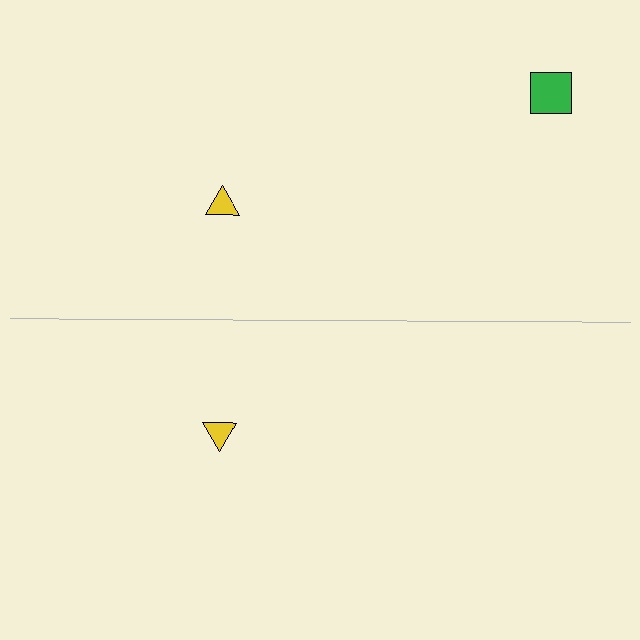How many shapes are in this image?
There are 3 shapes in this image.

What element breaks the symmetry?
A green square is missing from the bottom side.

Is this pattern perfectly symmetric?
No, the pattern is not perfectly symmetric. A green square is missing from the bottom side.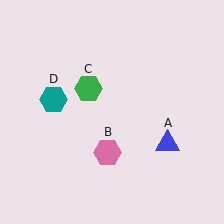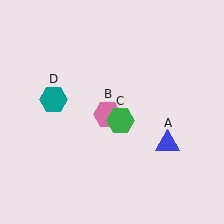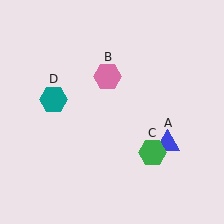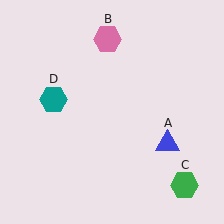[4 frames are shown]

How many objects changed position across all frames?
2 objects changed position: pink hexagon (object B), green hexagon (object C).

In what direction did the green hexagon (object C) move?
The green hexagon (object C) moved down and to the right.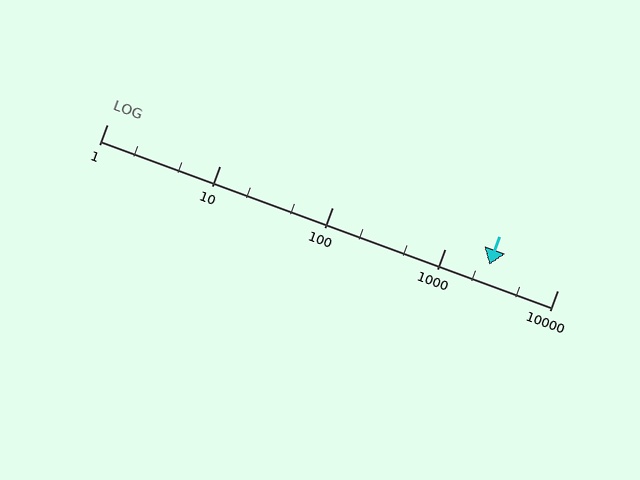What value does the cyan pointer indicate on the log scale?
The pointer indicates approximately 2500.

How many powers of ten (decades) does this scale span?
The scale spans 4 decades, from 1 to 10000.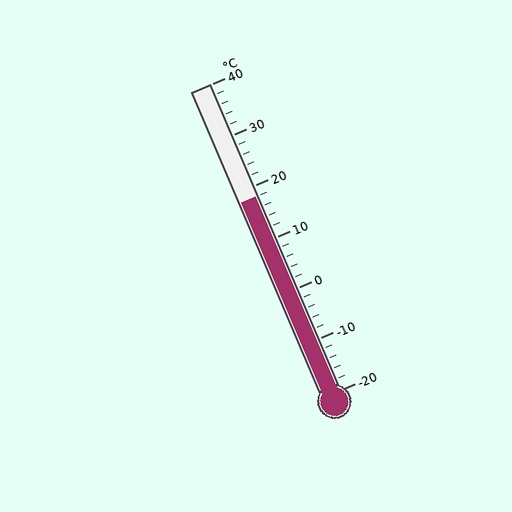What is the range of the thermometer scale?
The thermometer scale ranges from -20°C to 40°C.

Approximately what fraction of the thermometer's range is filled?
The thermometer is filled to approximately 65% of its range.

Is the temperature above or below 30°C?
The temperature is below 30°C.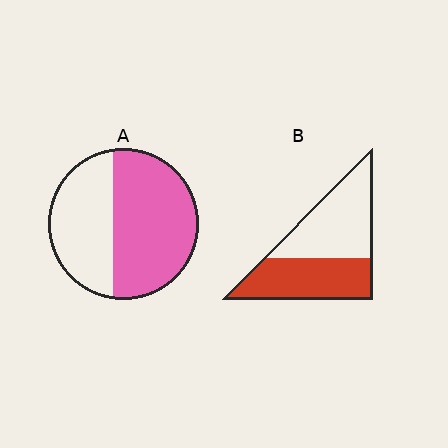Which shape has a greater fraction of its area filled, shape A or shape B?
Shape A.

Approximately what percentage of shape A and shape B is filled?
A is approximately 60% and B is approximately 45%.